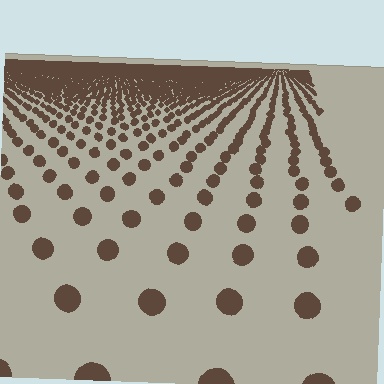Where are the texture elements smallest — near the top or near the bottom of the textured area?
Near the top.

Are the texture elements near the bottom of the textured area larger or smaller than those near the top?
Larger. Near the bottom, elements are closer to the viewer and appear at a bigger on-screen size.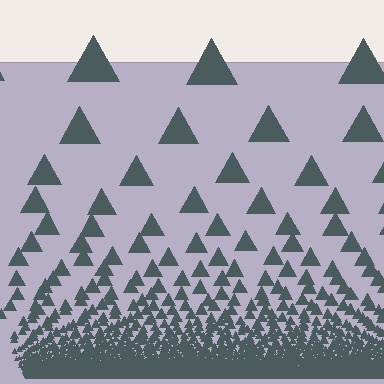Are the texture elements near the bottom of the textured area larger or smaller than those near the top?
Smaller. The gradient is inverted — elements near the bottom are smaller and denser.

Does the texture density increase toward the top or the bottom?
Density increases toward the bottom.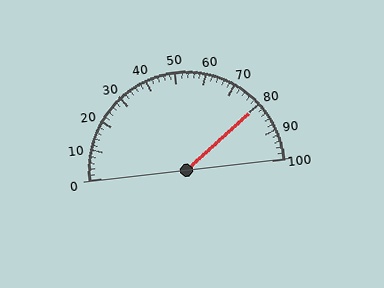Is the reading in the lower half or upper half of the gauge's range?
The reading is in the upper half of the range (0 to 100).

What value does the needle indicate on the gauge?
The needle indicates approximately 80.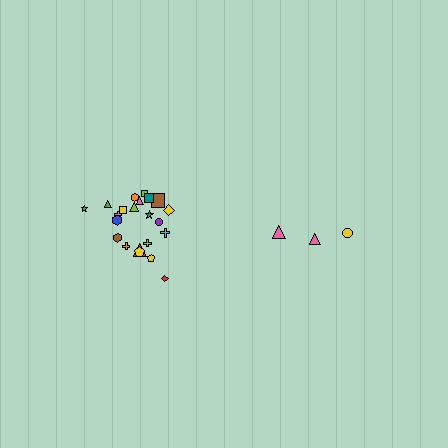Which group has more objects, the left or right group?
The left group.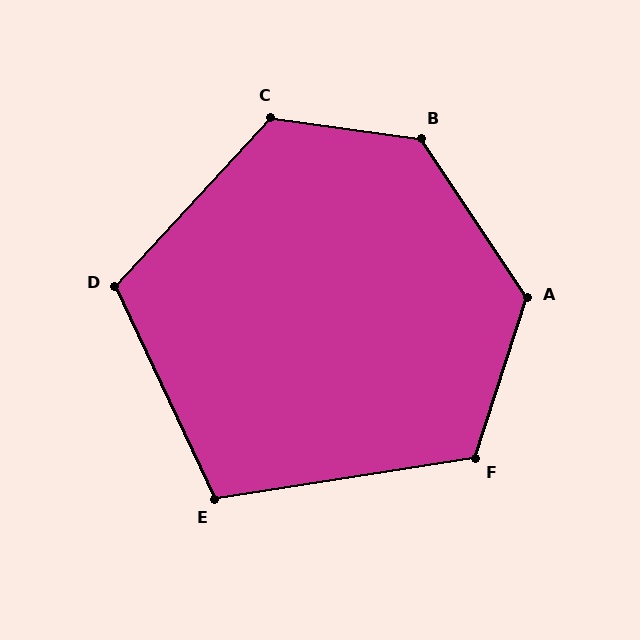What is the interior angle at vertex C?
Approximately 125 degrees (obtuse).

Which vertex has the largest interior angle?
B, at approximately 131 degrees.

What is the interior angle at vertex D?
Approximately 112 degrees (obtuse).